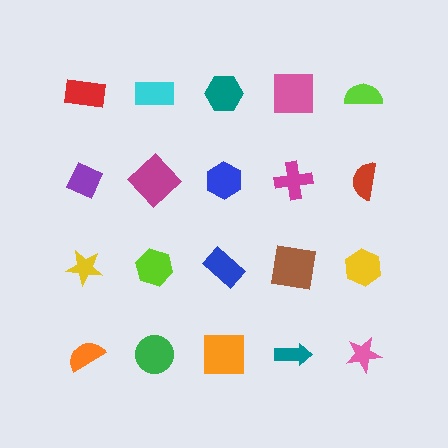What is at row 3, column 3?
A blue rectangle.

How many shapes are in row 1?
5 shapes.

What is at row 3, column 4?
A brown square.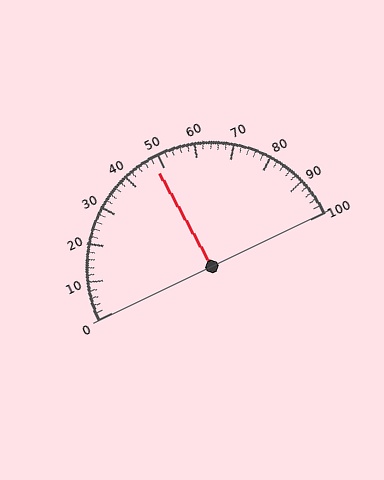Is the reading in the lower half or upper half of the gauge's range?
The reading is in the lower half of the range (0 to 100).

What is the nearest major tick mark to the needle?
The nearest major tick mark is 50.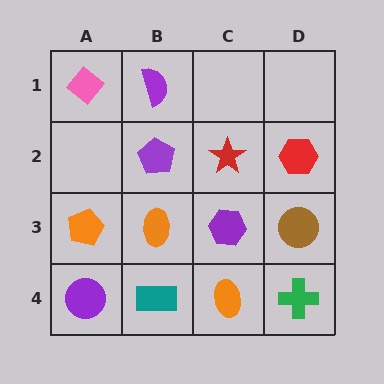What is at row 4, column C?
An orange ellipse.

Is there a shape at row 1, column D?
No, that cell is empty.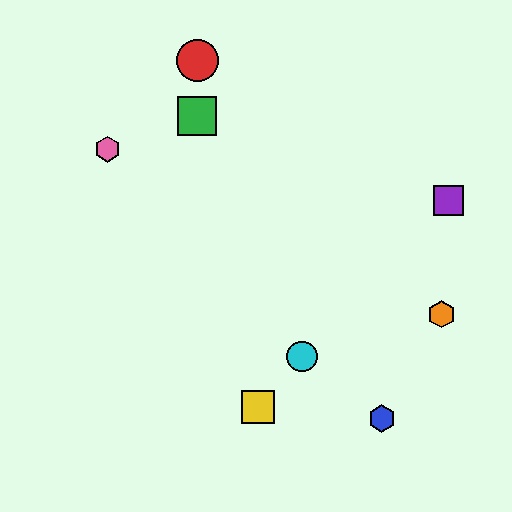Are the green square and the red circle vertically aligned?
Yes, both are at x≈197.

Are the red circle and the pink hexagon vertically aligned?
No, the red circle is at x≈197 and the pink hexagon is at x≈108.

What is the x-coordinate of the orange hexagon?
The orange hexagon is at x≈441.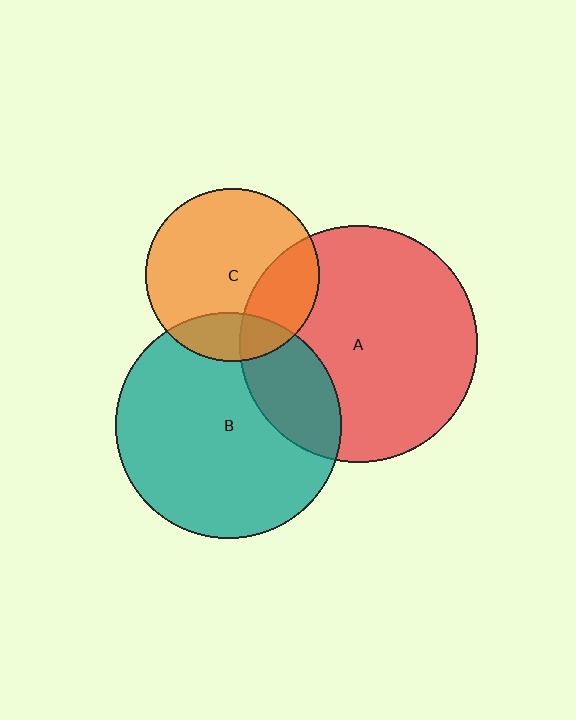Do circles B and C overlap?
Yes.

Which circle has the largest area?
Circle A (red).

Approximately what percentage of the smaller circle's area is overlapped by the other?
Approximately 20%.